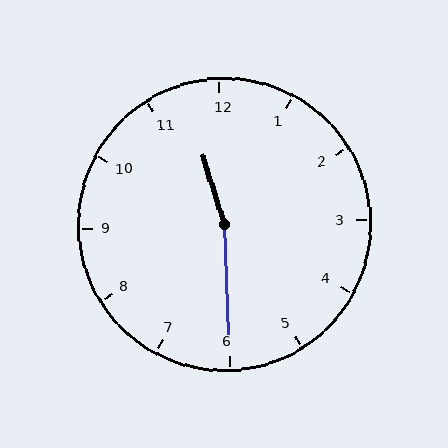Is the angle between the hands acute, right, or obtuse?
It is obtuse.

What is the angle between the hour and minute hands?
Approximately 165 degrees.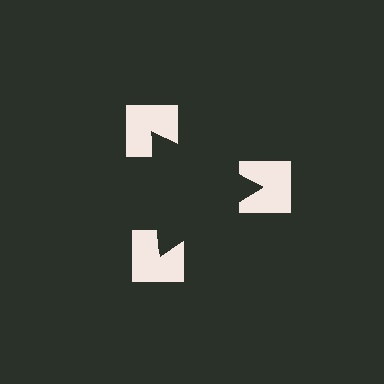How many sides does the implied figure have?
3 sides.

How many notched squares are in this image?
There are 3 — one at each vertex of the illusory triangle.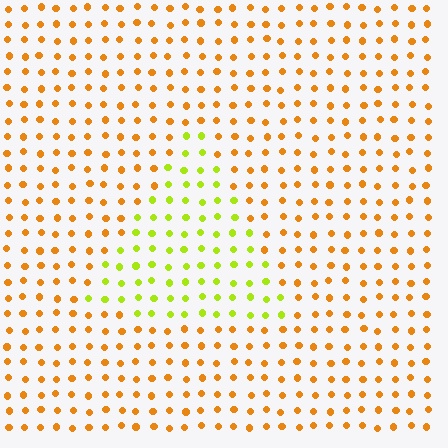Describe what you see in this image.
The image is filled with small orange elements in a uniform arrangement. A triangle-shaped region is visible where the elements are tinted to a slightly different hue, forming a subtle color boundary.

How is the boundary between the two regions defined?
The boundary is defined purely by a slight shift in hue (about 46 degrees). Spacing, size, and orientation are identical on both sides.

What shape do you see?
I see a triangle.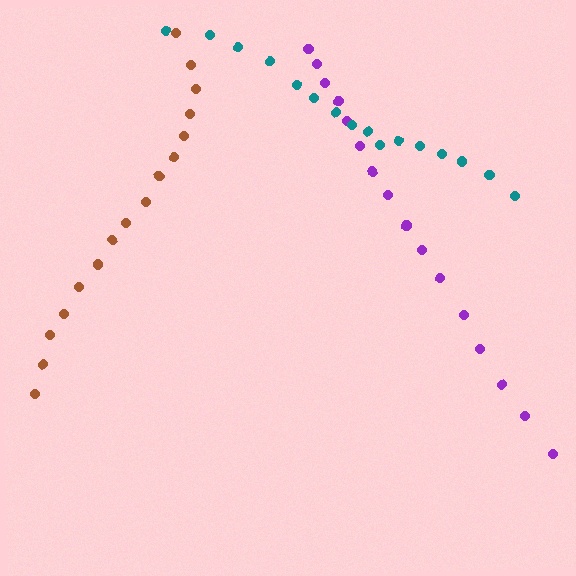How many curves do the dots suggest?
There are 3 distinct paths.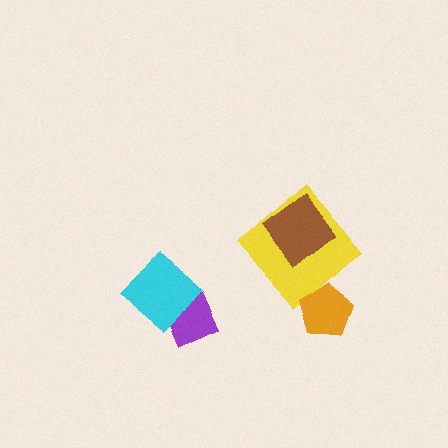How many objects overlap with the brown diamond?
1 object overlaps with the brown diamond.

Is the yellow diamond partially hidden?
Yes, it is partially covered by another shape.